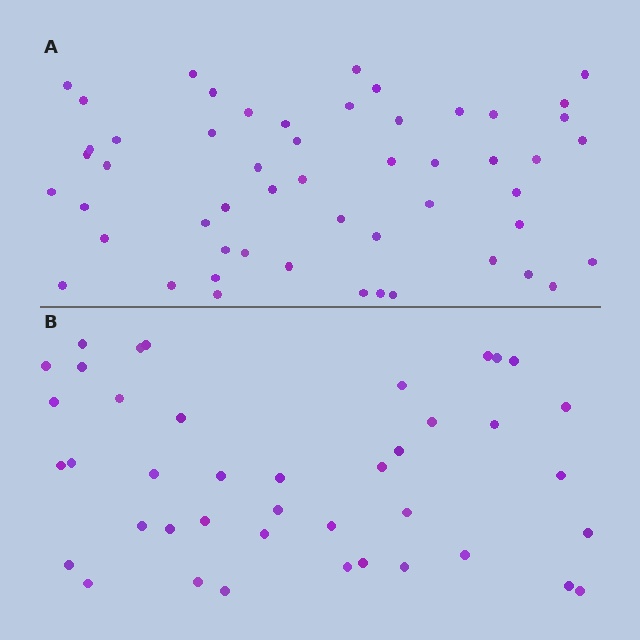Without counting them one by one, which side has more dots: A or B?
Region A (the top region) has more dots.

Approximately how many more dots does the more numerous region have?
Region A has roughly 12 or so more dots than region B.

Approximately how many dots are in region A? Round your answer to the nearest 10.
About 50 dots. (The exact count is 53, which rounds to 50.)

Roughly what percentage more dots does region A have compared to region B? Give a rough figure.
About 30% more.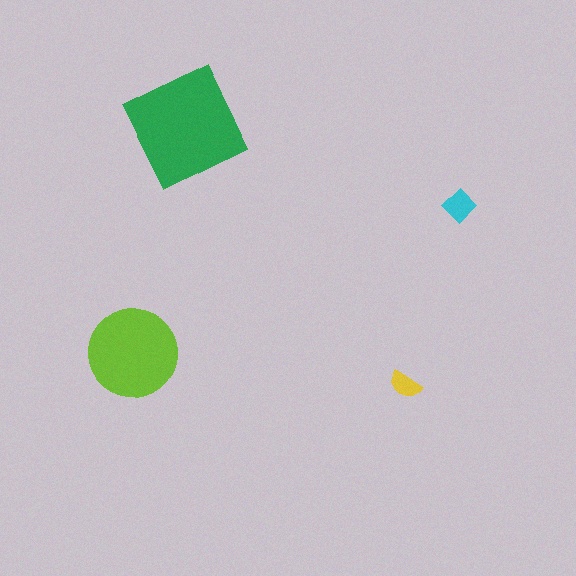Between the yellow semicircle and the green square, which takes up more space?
The green square.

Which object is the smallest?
The yellow semicircle.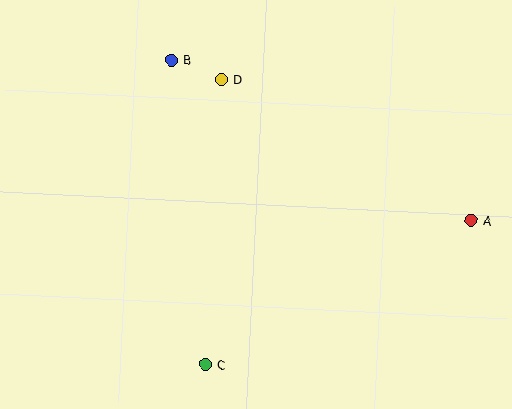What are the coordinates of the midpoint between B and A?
The midpoint between B and A is at (321, 140).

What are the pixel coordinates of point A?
Point A is at (471, 220).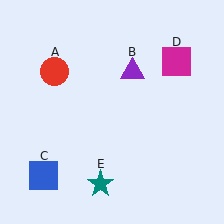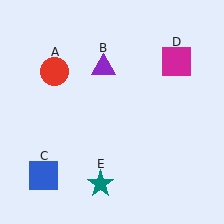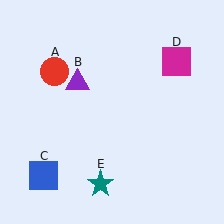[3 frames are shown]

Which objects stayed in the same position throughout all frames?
Red circle (object A) and blue square (object C) and magenta square (object D) and teal star (object E) remained stationary.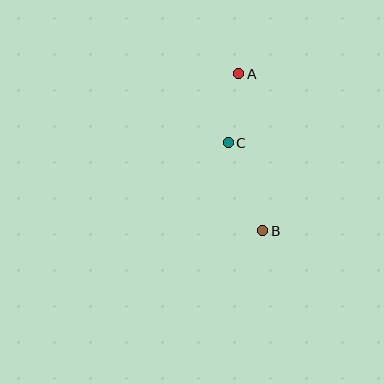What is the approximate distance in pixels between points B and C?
The distance between B and C is approximately 94 pixels.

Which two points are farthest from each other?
Points A and B are farthest from each other.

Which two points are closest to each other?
Points A and C are closest to each other.